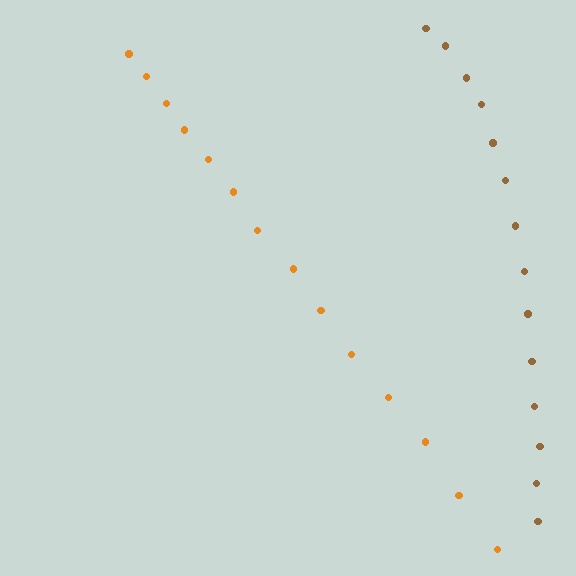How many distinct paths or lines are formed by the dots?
There are 2 distinct paths.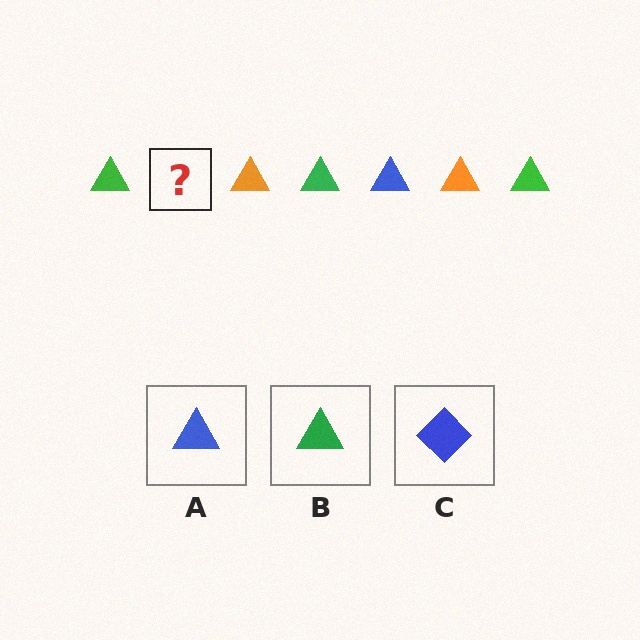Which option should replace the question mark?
Option A.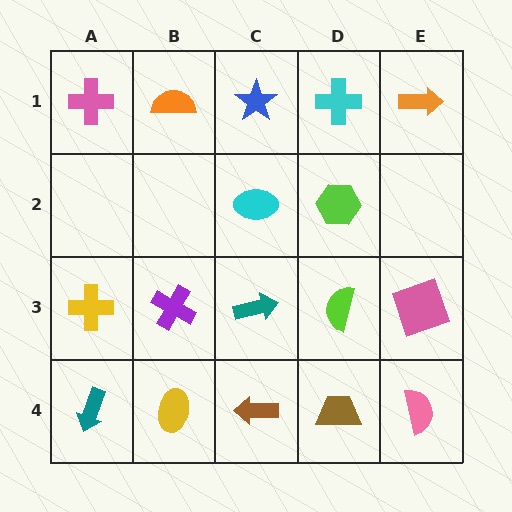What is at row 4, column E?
A pink semicircle.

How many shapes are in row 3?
5 shapes.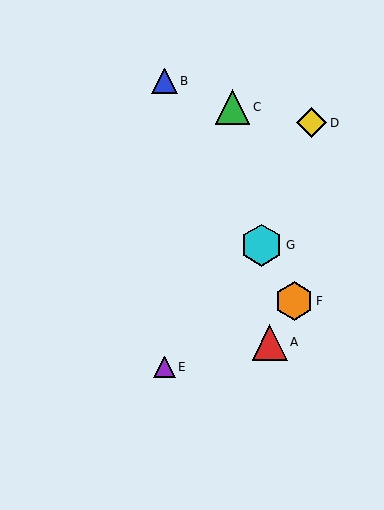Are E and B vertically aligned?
Yes, both are at x≈164.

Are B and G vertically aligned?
No, B is at x≈164 and G is at x≈262.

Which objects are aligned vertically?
Objects B, E are aligned vertically.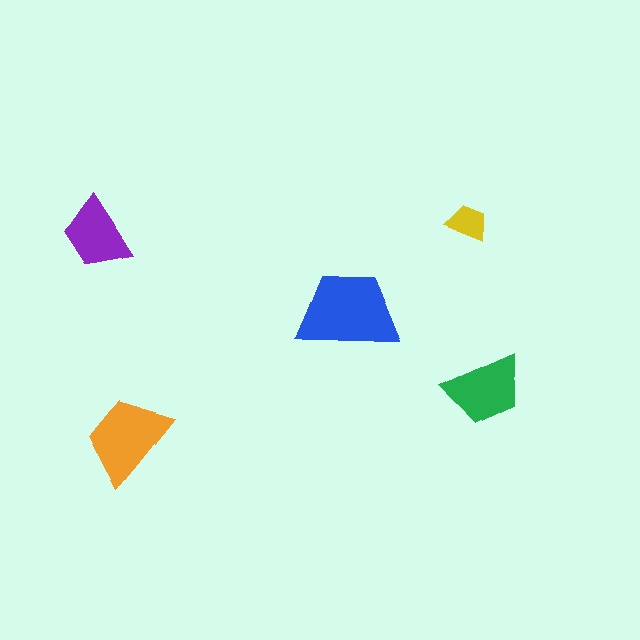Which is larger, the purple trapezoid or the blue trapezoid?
The blue one.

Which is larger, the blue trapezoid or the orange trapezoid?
The blue one.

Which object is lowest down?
The orange trapezoid is bottommost.